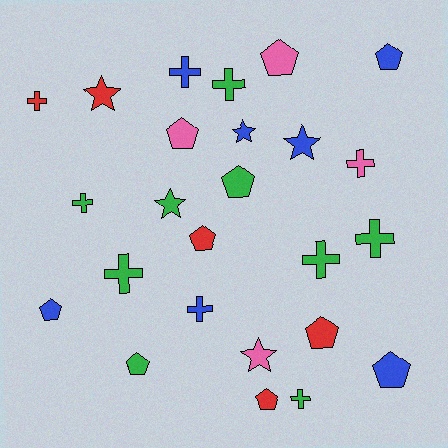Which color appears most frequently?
Green, with 9 objects.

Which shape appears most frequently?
Cross, with 10 objects.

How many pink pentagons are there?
There are 2 pink pentagons.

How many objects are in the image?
There are 25 objects.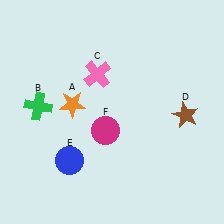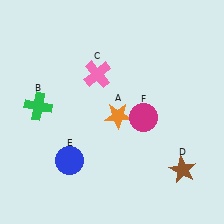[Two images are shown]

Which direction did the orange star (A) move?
The orange star (A) moved right.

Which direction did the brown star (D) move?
The brown star (D) moved down.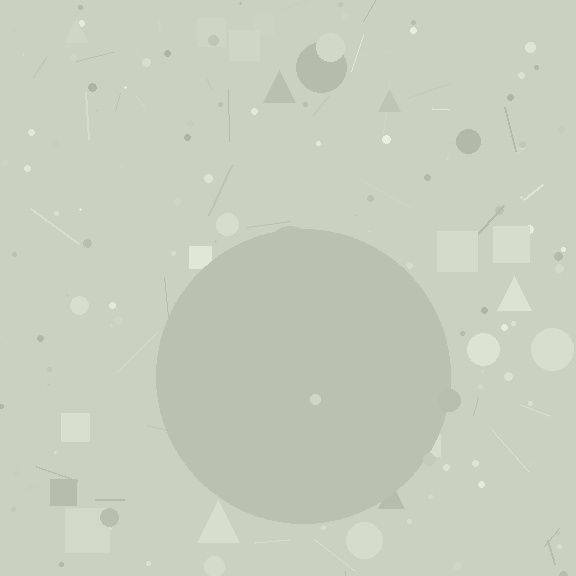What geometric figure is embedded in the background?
A circle is embedded in the background.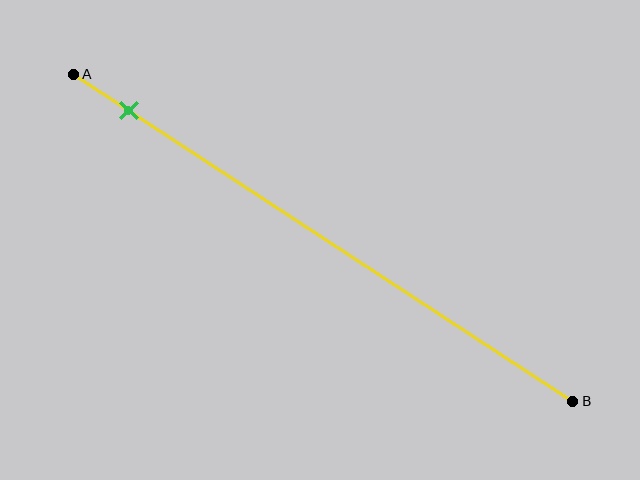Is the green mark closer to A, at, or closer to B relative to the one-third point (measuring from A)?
The green mark is closer to point A than the one-third point of segment AB.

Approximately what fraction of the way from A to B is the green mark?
The green mark is approximately 10% of the way from A to B.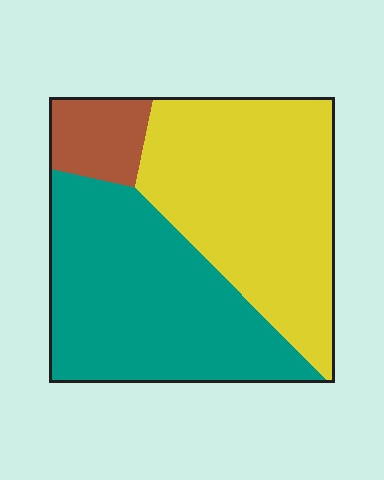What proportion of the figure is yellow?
Yellow takes up between a third and a half of the figure.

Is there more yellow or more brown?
Yellow.